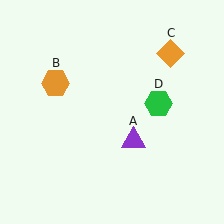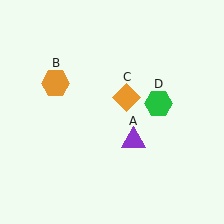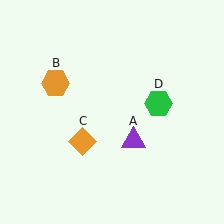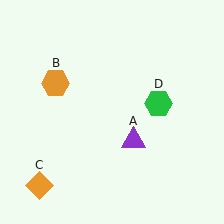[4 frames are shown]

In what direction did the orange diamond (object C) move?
The orange diamond (object C) moved down and to the left.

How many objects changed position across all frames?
1 object changed position: orange diamond (object C).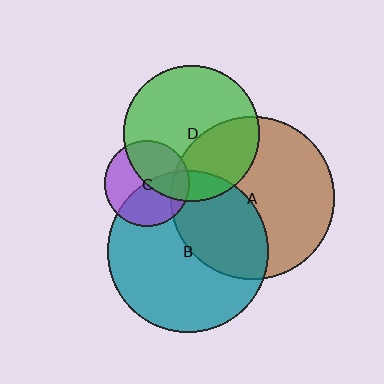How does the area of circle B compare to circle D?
Approximately 1.4 times.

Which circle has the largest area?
Circle A (brown).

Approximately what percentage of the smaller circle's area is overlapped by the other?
Approximately 40%.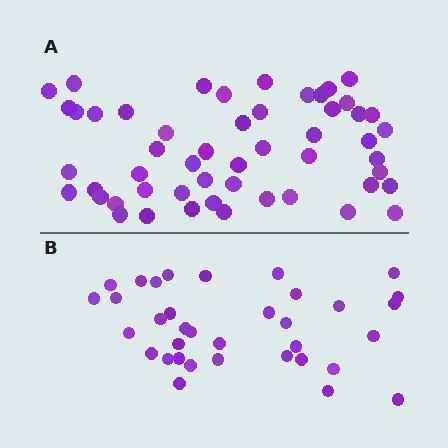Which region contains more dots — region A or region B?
Region A (the top region) has more dots.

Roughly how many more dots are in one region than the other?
Region A has approximately 15 more dots than region B.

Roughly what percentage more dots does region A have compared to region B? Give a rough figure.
About 50% more.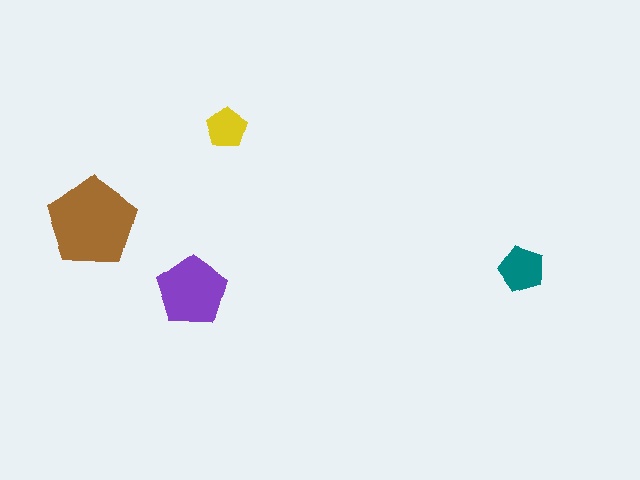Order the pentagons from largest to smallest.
the brown one, the purple one, the teal one, the yellow one.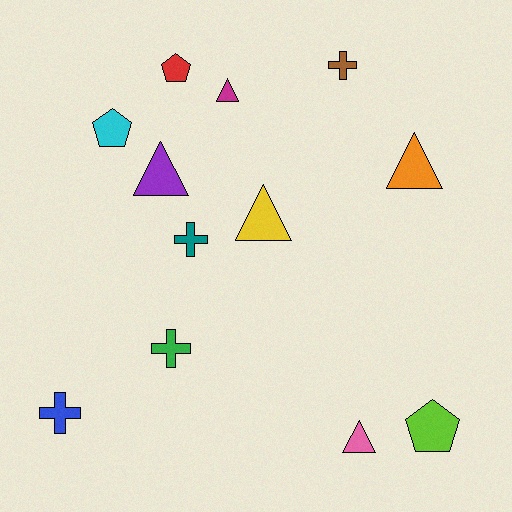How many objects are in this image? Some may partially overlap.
There are 12 objects.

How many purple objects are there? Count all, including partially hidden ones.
There is 1 purple object.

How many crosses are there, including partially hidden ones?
There are 4 crosses.